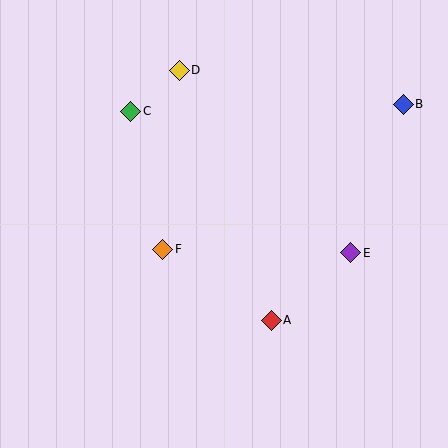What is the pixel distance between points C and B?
The distance between C and B is 272 pixels.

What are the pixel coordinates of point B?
Point B is at (403, 104).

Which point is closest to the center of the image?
Point F at (163, 249) is closest to the center.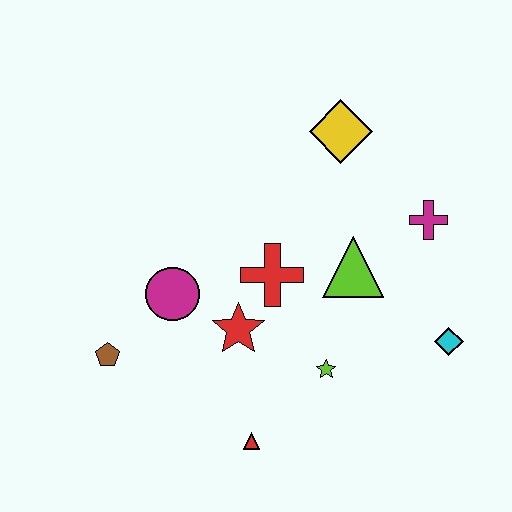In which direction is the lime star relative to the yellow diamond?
The lime star is below the yellow diamond.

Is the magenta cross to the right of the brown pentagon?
Yes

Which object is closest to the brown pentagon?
The magenta circle is closest to the brown pentagon.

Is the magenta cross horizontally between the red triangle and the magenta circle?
No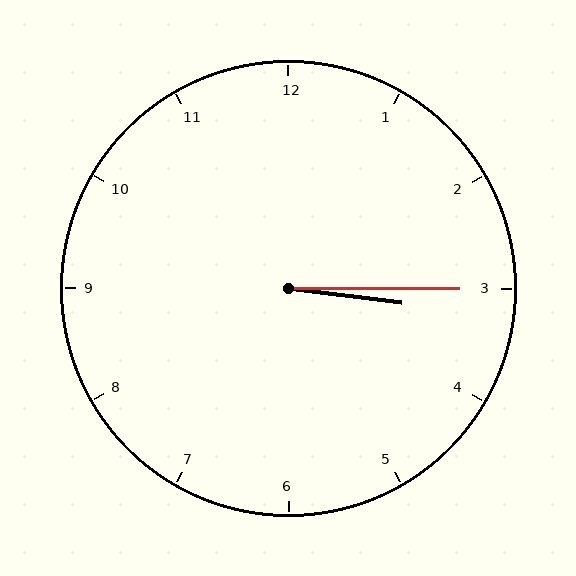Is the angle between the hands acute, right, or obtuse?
It is acute.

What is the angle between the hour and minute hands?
Approximately 8 degrees.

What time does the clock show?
3:15.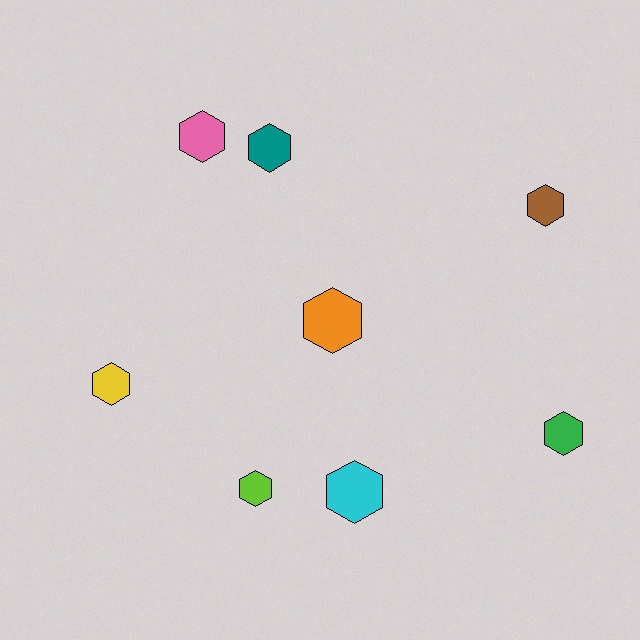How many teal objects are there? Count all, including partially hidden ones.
There is 1 teal object.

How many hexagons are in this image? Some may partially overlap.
There are 8 hexagons.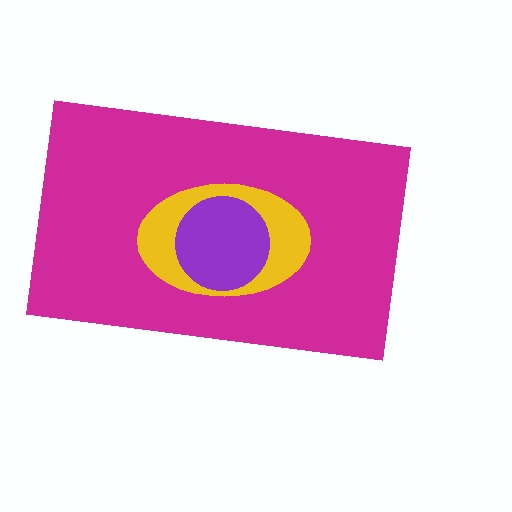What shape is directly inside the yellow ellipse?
The purple circle.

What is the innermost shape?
The purple circle.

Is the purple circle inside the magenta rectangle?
Yes.